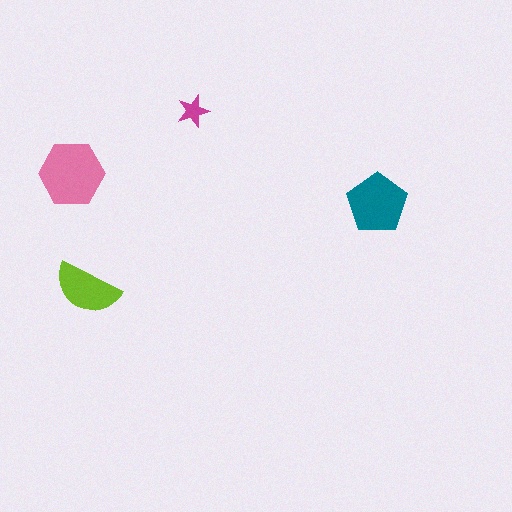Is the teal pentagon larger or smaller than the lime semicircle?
Larger.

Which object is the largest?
The pink hexagon.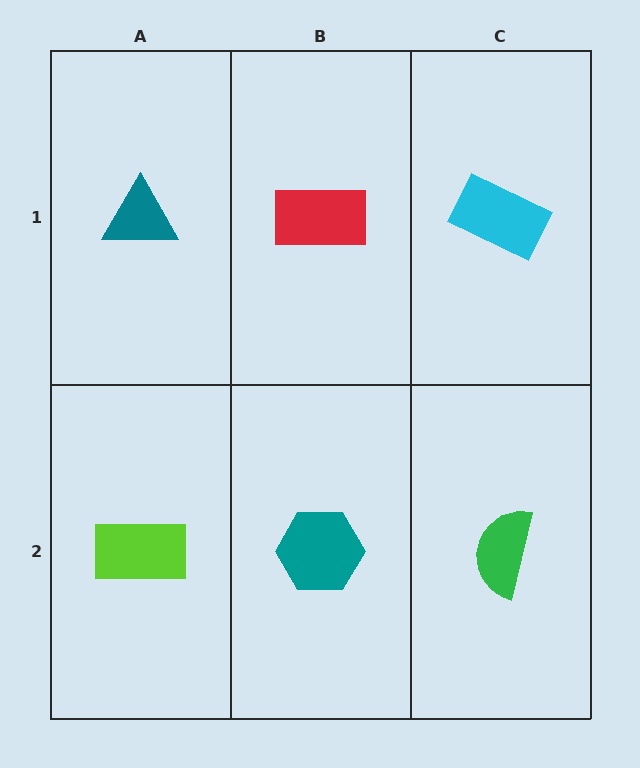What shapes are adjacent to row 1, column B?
A teal hexagon (row 2, column B), a teal triangle (row 1, column A), a cyan rectangle (row 1, column C).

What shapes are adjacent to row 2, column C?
A cyan rectangle (row 1, column C), a teal hexagon (row 2, column B).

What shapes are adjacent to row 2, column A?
A teal triangle (row 1, column A), a teal hexagon (row 2, column B).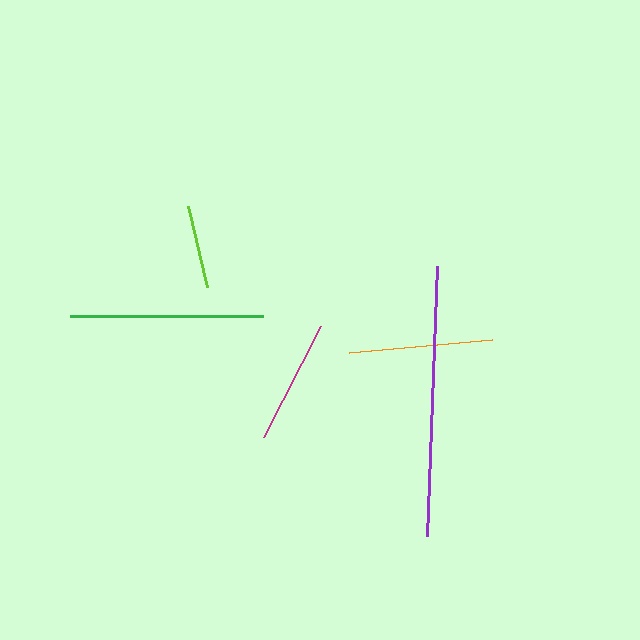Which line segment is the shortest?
The lime line is the shortest at approximately 83 pixels.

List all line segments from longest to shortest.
From longest to shortest: purple, green, orange, magenta, lime.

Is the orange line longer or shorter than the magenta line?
The orange line is longer than the magenta line.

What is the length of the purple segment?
The purple segment is approximately 270 pixels long.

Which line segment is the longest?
The purple line is the longest at approximately 270 pixels.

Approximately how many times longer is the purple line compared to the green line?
The purple line is approximately 1.4 times the length of the green line.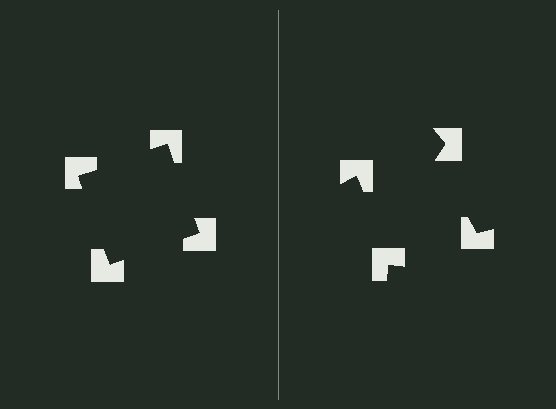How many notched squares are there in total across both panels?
8 — 4 on each side.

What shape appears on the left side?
An illusory square.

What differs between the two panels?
The notched squares are positioned identically on both sides; only the wedge orientations differ. On the left they align to a square; on the right they are misaligned.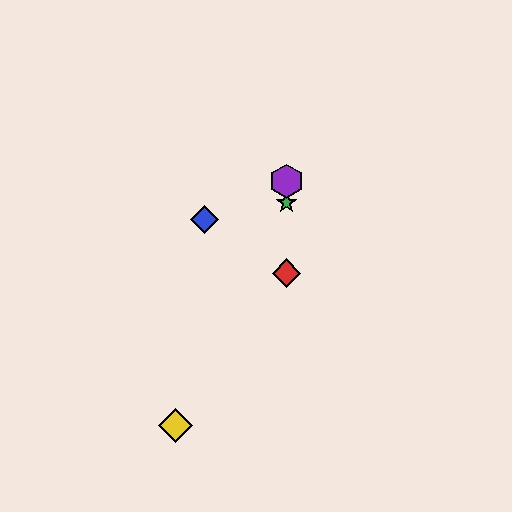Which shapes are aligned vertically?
The red diamond, the green star, the purple hexagon are aligned vertically.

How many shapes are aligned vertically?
3 shapes (the red diamond, the green star, the purple hexagon) are aligned vertically.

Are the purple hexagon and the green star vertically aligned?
Yes, both are at x≈286.